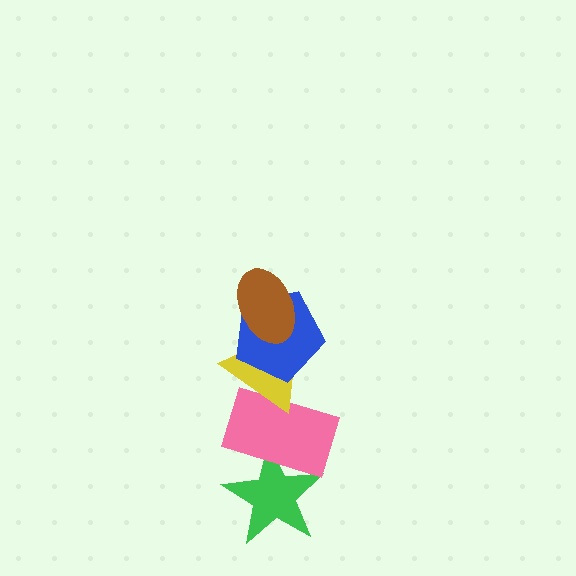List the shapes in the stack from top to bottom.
From top to bottom: the brown ellipse, the blue pentagon, the yellow triangle, the pink rectangle, the green star.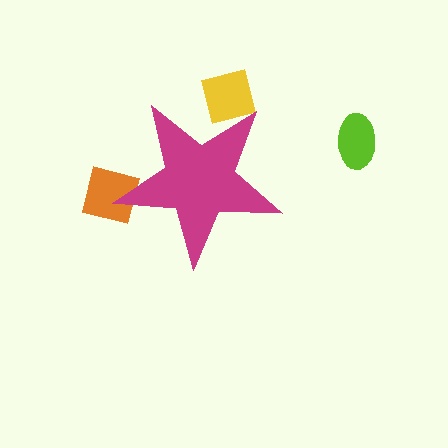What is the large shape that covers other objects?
A magenta star.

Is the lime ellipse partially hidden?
No, the lime ellipse is fully visible.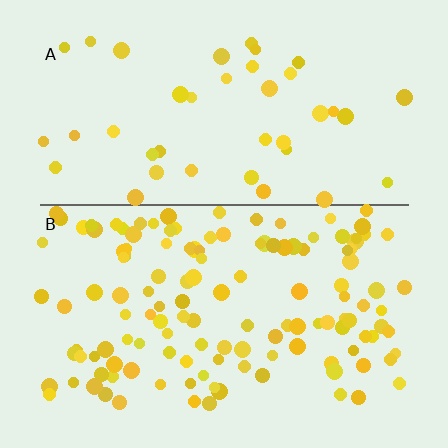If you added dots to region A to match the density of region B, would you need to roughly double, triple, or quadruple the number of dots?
Approximately triple.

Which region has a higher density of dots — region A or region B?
B (the bottom).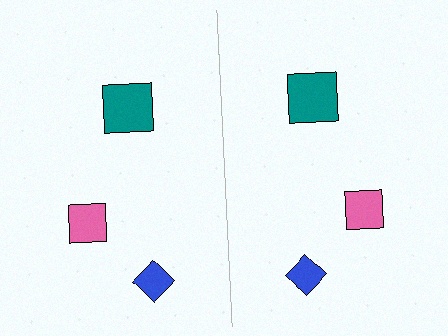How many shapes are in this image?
There are 6 shapes in this image.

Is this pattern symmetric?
Yes, this pattern has bilateral (reflection) symmetry.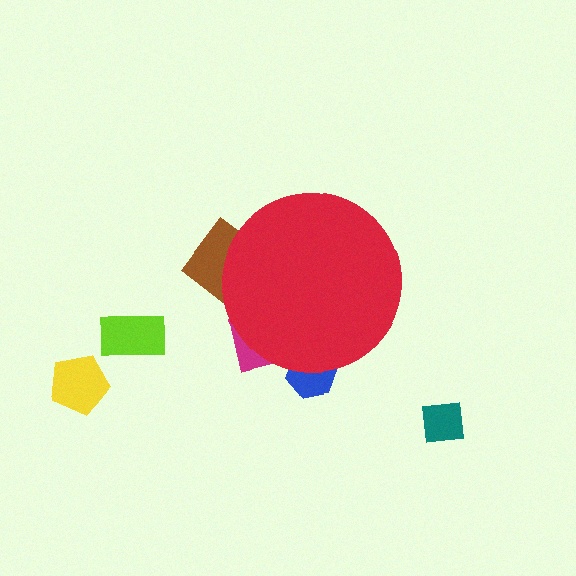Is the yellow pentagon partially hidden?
No, the yellow pentagon is fully visible.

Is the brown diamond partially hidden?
Yes, the brown diamond is partially hidden behind the red circle.